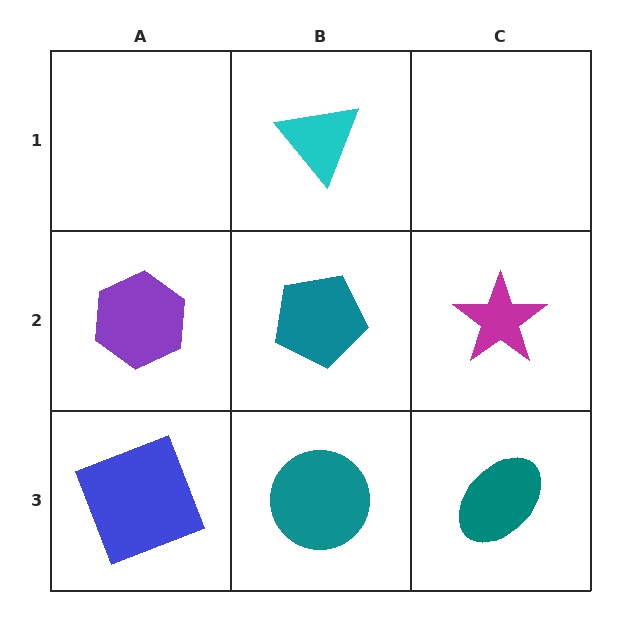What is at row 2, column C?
A magenta star.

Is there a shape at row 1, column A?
No, that cell is empty.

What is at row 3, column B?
A teal circle.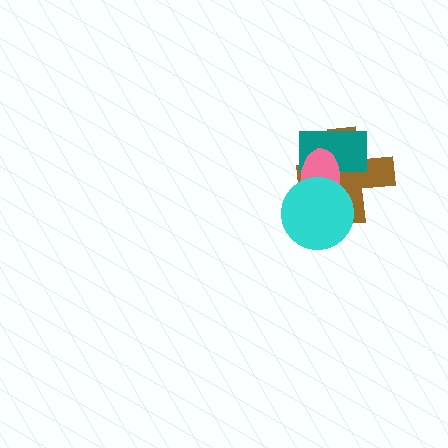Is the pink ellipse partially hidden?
Yes, it is partially covered by another shape.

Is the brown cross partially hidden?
Yes, it is partially covered by another shape.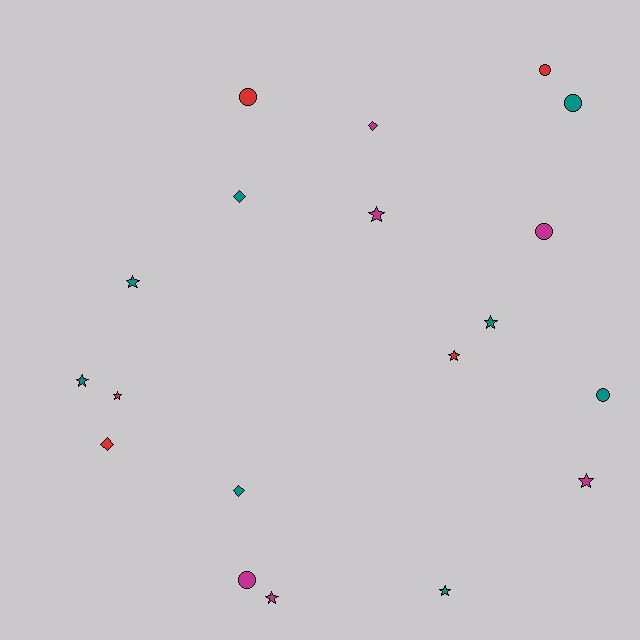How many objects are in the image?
There are 19 objects.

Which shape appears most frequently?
Star, with 9 objects.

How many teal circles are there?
There are 2 teal circles.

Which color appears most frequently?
Teal, with 8 objects.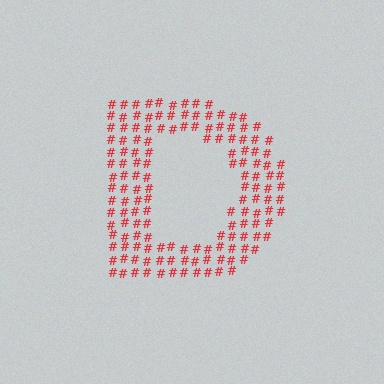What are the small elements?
The small elements are hash symbols.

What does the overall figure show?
The overall figure shows the letter D.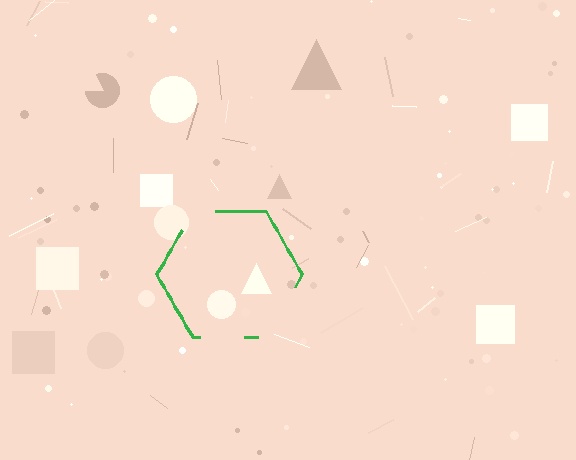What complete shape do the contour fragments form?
The contour fragments form a hexagon.